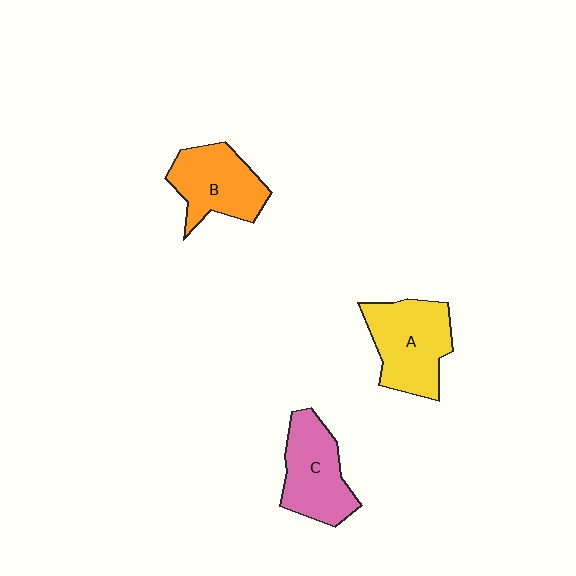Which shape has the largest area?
Shape A (yellow).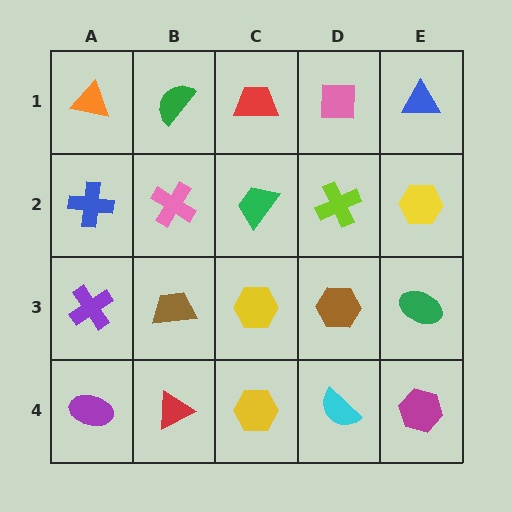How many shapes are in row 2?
5 shapes.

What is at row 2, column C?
A green trapezoid.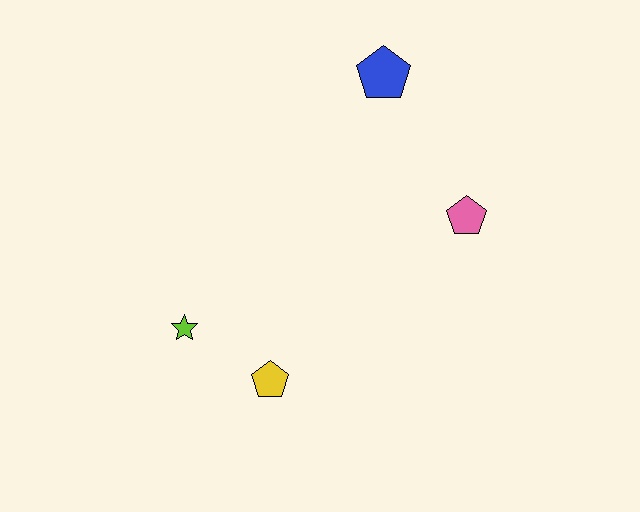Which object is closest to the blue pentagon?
The pink pentagon is closest to the blue pentagon.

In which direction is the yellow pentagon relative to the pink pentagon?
The yellow pentagon is to the left of the pink pentagon.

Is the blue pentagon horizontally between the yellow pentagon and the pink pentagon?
Yes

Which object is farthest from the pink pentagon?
The lime star is farthest from the pink pentagon.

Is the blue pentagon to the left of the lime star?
No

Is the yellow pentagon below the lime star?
Yes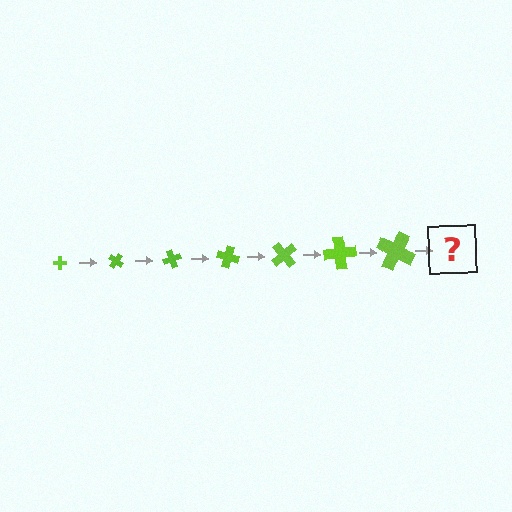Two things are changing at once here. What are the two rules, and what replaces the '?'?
The two rules are that the cross grows larger each step and it rotates 35 degrees each step. The '?' should be a cross, larger than the previous one and rotated 245 degrees from the start.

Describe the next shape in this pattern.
It should be a cross, larger than the previous one and rotated 245 degrees from the start.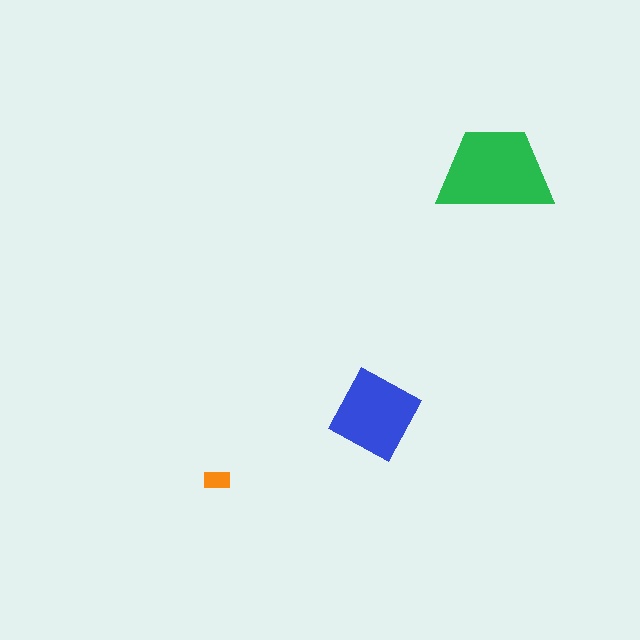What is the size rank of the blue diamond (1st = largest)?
2nd.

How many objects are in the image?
There are 3 objects in the image.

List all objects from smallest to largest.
The orange rectangle, the blue diamond, the green trapezoid.